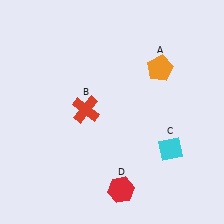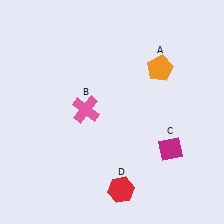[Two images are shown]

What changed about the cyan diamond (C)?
In Image 1, C is cyan. In Image 2, it changed to magenta.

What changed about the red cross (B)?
In Image 1, B is red. In Image 2, it changed to pink.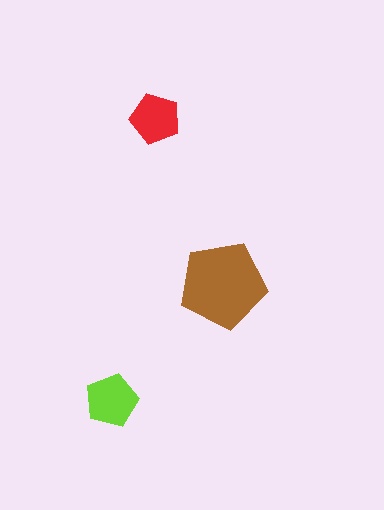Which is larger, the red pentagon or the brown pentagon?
The brown one.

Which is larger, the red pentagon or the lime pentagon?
The lime one.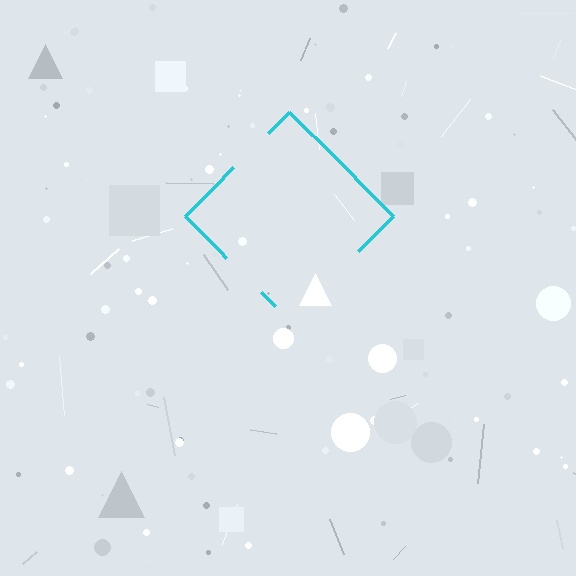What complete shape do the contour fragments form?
The contour fragments form a diamond.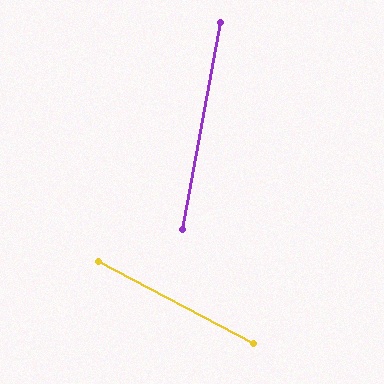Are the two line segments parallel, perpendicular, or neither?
Neither parallel nor perpendicular — they differ by about 73°.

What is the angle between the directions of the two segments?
Approximately 73 degrees.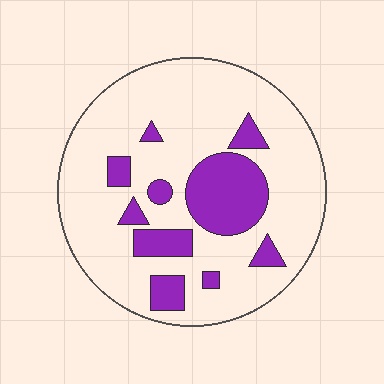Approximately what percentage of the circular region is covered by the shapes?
Approximately 20%.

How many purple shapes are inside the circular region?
10.